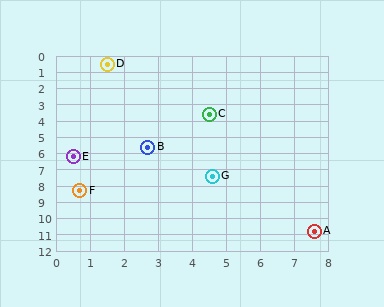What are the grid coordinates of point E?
Point E is at approximately (0.5, 6.2).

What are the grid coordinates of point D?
Point D is at approximately (1.5, 0.5).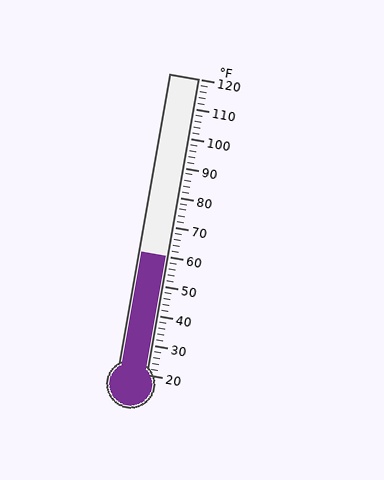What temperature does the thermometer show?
The thermometer shows approximately 60°F.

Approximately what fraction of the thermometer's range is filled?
The thermometer is filled to approximately 40% of its range.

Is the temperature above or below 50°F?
The temperature is above 50°F.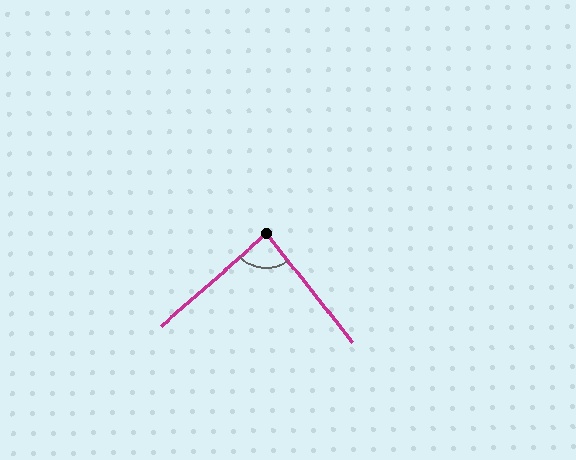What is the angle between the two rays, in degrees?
Approximately 88 degrees.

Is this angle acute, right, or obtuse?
It is approximately a right angle.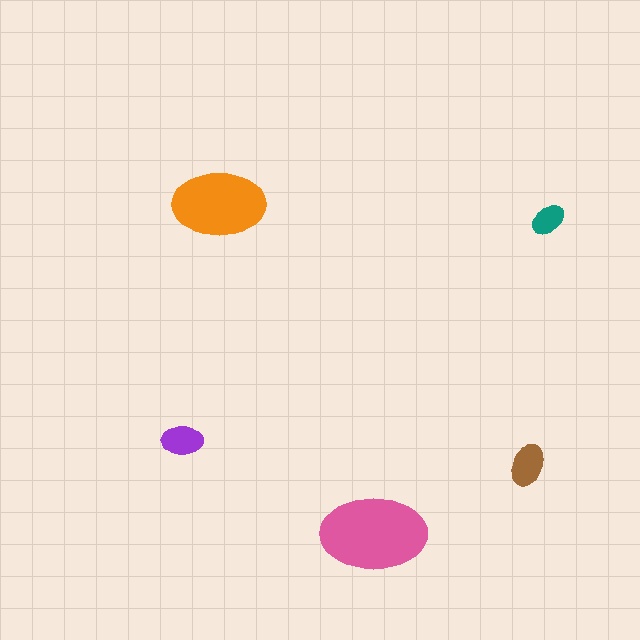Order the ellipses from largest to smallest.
the pink one, the orange one, the brown one, the purple one, the teal one.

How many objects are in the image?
There are 5 objects in the image.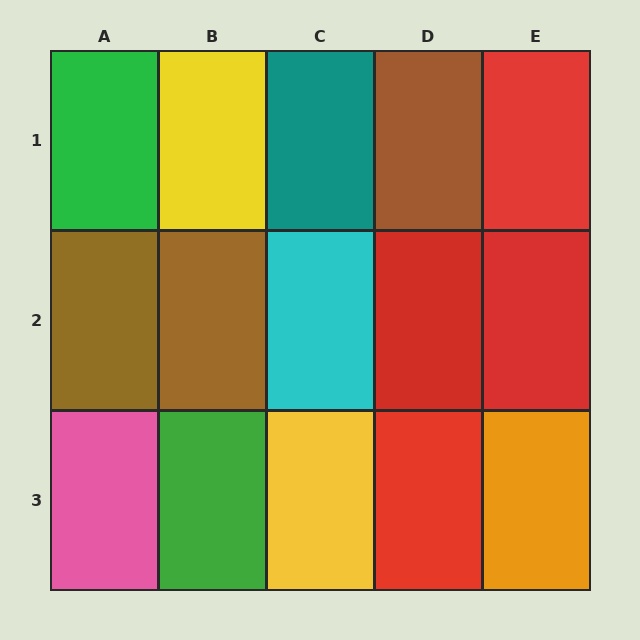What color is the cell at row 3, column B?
Green.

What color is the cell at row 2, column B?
Brown.